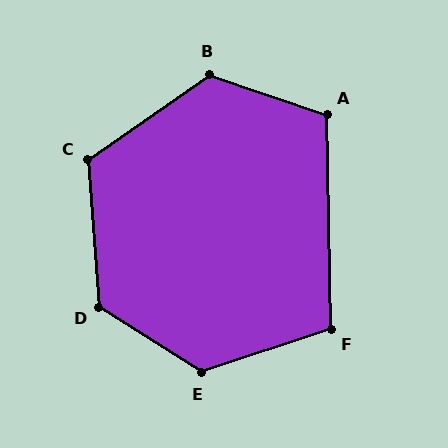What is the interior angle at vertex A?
Approximately 110 degrees (obtuse).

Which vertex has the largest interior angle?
E, at approximately 129 degrees.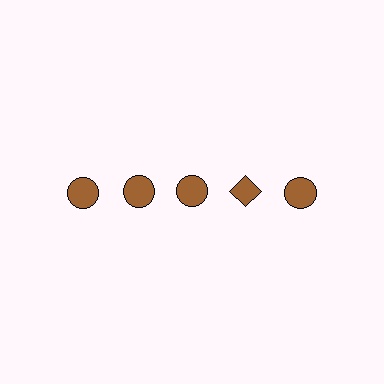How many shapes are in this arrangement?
There are 5 shapes arranged in a grid pattern.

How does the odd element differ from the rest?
It has a different shape: diamond instead of circle.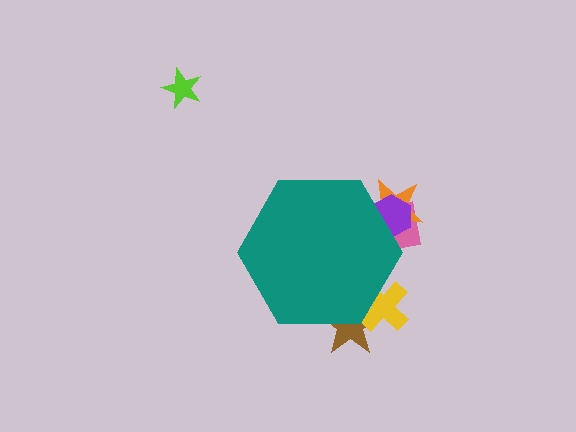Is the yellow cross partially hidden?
Yes, the yellow cross is partially hidden behind the teal hexagon.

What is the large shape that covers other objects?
A teal hexagon.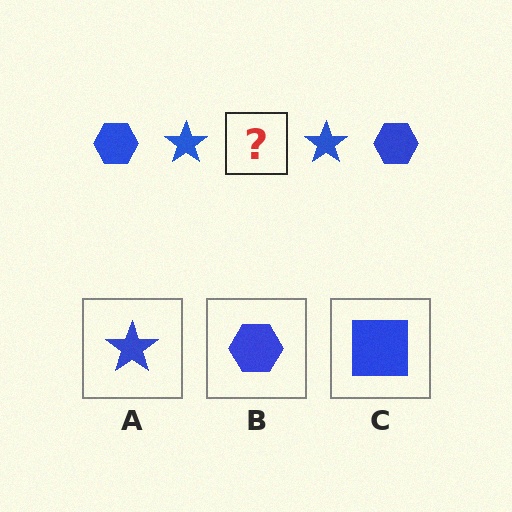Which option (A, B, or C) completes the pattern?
B.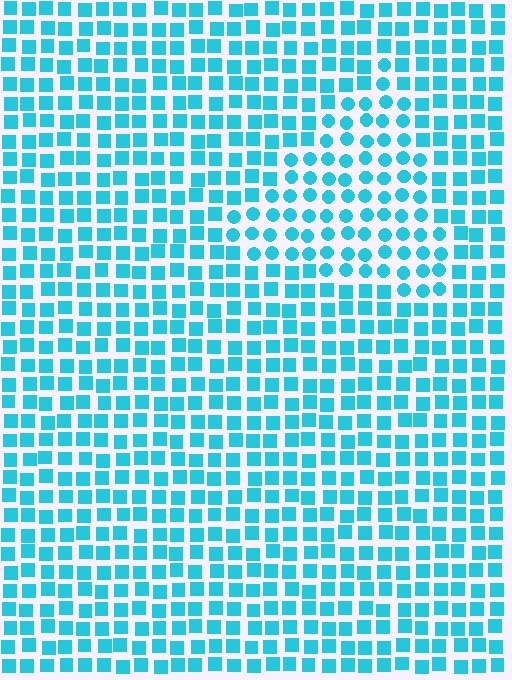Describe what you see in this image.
The image is filled with small cyan elements arranged in a uniform grid. A triangle-shaped region contains circles, while the surrounding area contains squares. The boundary is defined purely by the change in element shape.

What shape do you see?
I see a triangle.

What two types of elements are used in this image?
The image uses circles inside the triangle region and squares outside it.